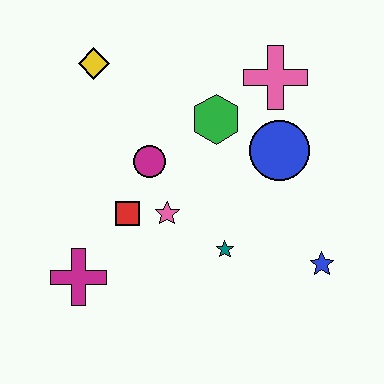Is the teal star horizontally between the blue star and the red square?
Yes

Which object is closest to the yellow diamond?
The magenta circle is closest to the yellow diamond.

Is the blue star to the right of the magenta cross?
Yes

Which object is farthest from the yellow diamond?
The blue star is farthest from the yellow diamond.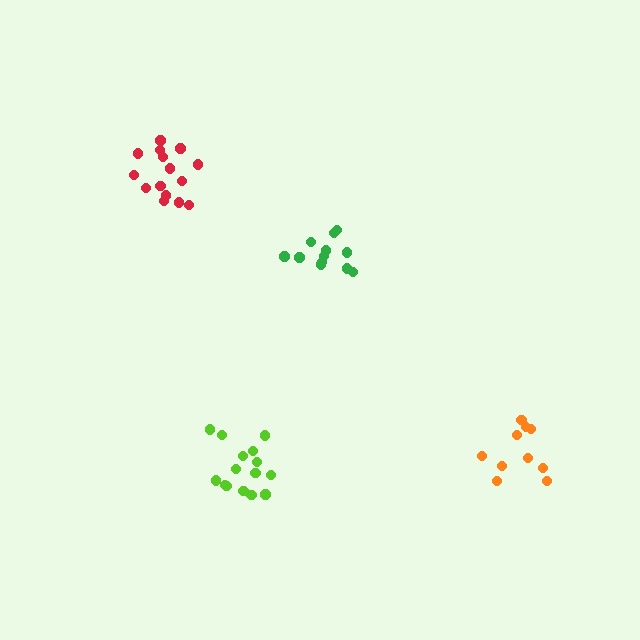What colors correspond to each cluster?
The clusters are colored: lime, red, orange, green.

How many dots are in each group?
Group 1: 16 dots, Group 2: 15 dots, Group 3: 10 dots, Group 4: 12 dots (53 total).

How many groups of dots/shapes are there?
There are 4 groups.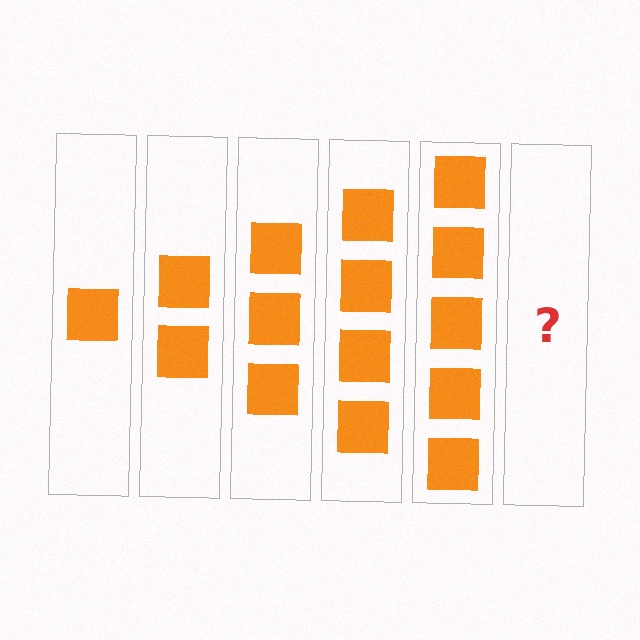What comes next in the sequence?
The next element should be 6 squares.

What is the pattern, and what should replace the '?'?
The pattern is that each step adds one more square. The '?' should be 6 squares.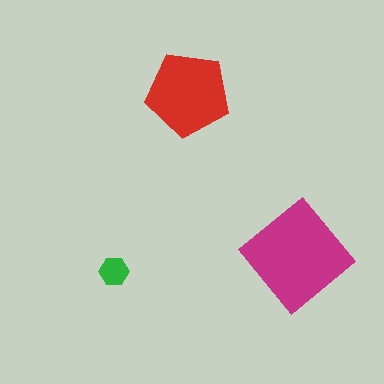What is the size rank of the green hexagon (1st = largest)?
3rd.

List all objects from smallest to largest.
The green hexagon, the red pentagon, the magenta diamond.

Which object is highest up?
The red pentagon is topmost.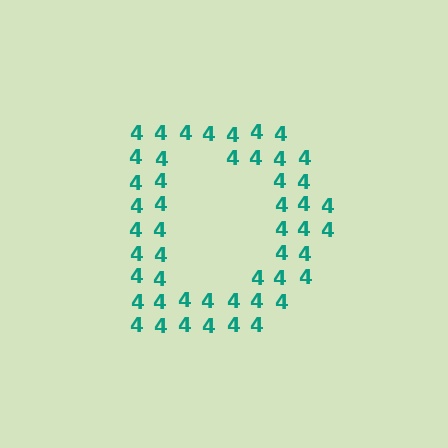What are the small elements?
The small elements are digit 4's.